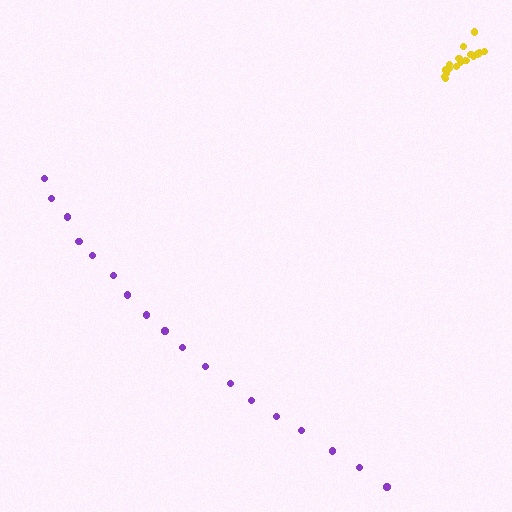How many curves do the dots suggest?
There are 2 distinct paths.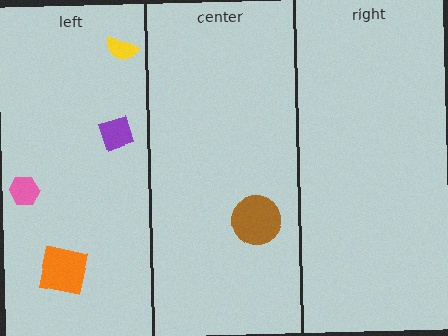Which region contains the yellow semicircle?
The left region.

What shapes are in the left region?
The orange square, the yellow semicircle, the pink hexagon, the purple diamond.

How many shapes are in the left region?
4.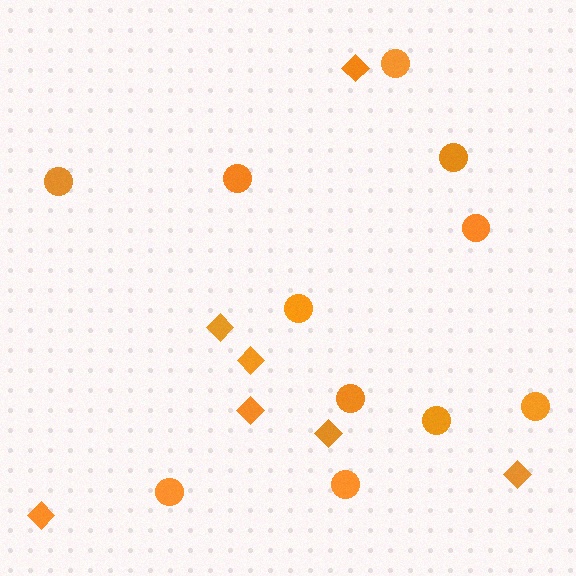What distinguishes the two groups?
There are 2 groups: one group of circles (11) and one group of diamonds (7).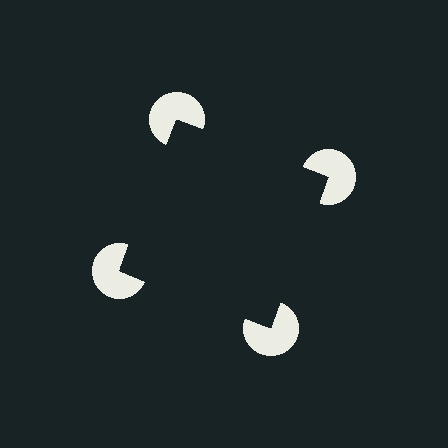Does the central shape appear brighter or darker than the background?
It typically appears slightly darker than the background, even though no actual brightness change is drawn.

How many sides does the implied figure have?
4 sides.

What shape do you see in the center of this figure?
An illusory square — its edges are inferred from the aligned wedge cuts in the pac-man discs, not physically drawn.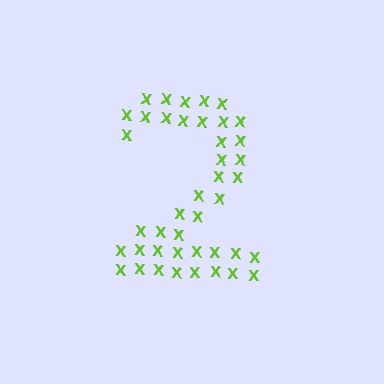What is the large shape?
The large shape is the digit 2.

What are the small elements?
The small elements are letter X's.